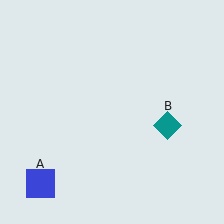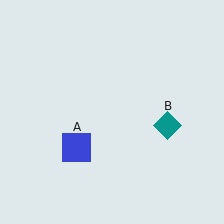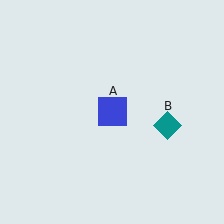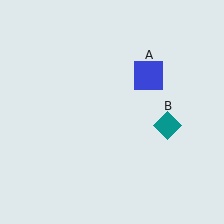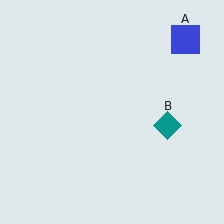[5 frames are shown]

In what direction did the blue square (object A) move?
The blue square (object A) moved up and to the right.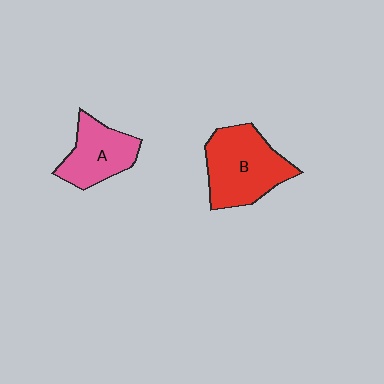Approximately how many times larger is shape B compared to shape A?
Approximately 1.4 times.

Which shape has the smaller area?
Shape A (pink).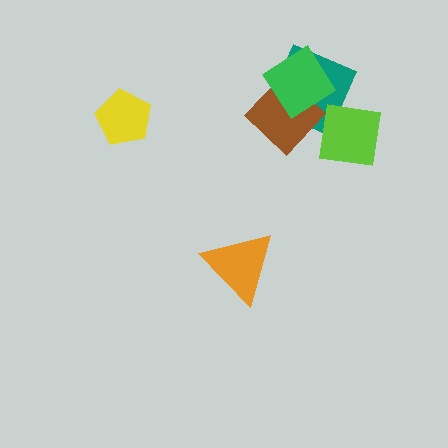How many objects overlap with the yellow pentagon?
0 objects overlap with the yellow pentagon.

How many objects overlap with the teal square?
3 objects overlap with the teal square.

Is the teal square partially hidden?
Yes, it is partially covered by another shape.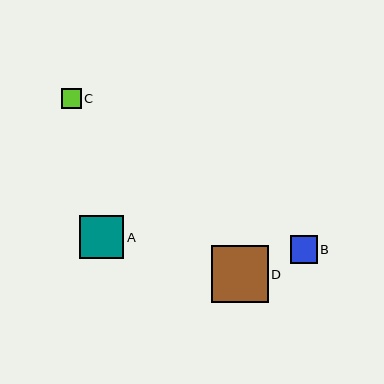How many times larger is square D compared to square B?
Square D is approximately 2.1 times the size of square B.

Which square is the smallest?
Square C is the smallest with a size of approximately 19 pixels.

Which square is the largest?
Square D is the largest with a size of approximately 57 pixels.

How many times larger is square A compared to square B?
Square A is approximately 1.6 times the size of square B.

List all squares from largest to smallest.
From largest to smallest: D, A, B, C.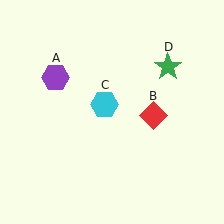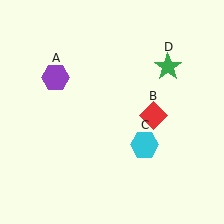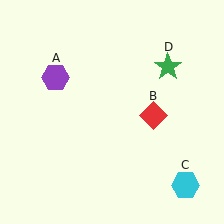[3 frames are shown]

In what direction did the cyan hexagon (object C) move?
The cyan hexagon (object C) moved down and to the right.